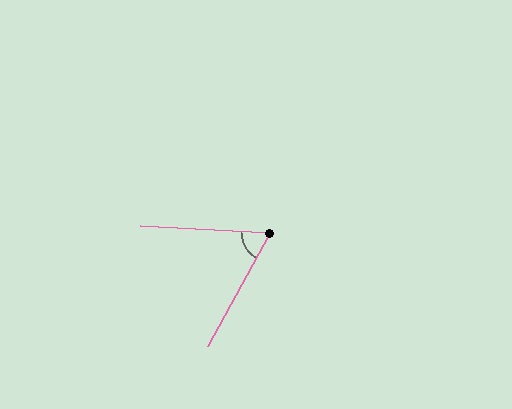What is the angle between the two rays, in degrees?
Approximately 64 degrees.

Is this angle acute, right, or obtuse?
It is acute.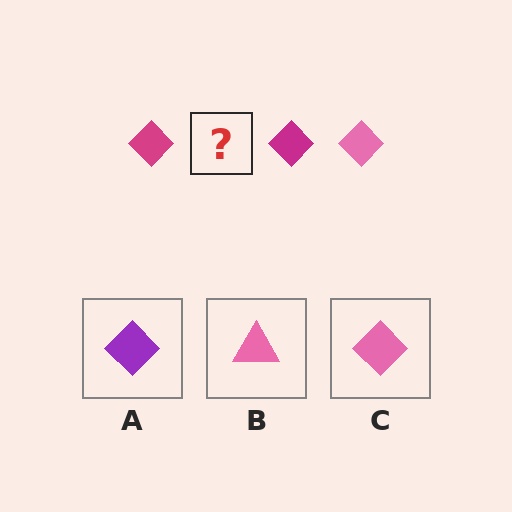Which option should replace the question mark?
Option C.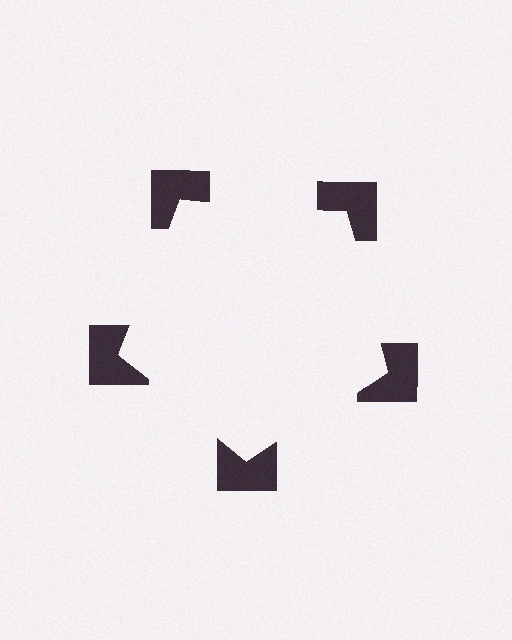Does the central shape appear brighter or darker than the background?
It typically appears slightly brighter than the background, even though no actual brightness change is drawn.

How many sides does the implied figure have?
5 sides.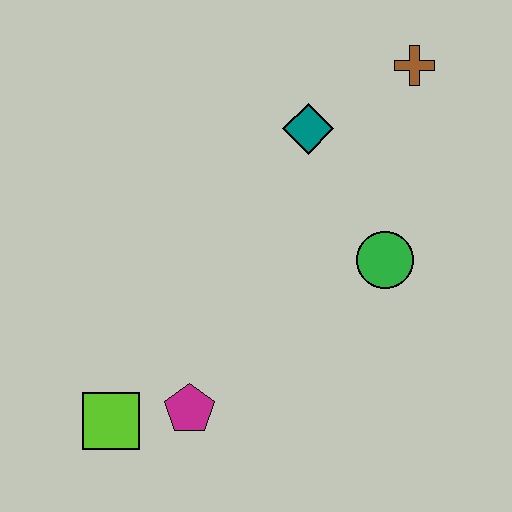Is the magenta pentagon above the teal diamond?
No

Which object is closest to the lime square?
The magenta pentagon is closest to the lime square.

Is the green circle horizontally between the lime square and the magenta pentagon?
No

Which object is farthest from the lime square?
The brown cross is farthest from the lime square.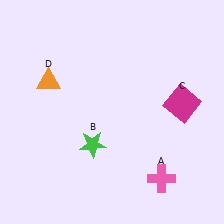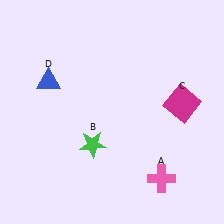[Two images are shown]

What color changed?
The triangle (D) changed from orange in Image 1 to blue in Image 2.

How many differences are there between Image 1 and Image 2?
There is 1 difference between the two images.